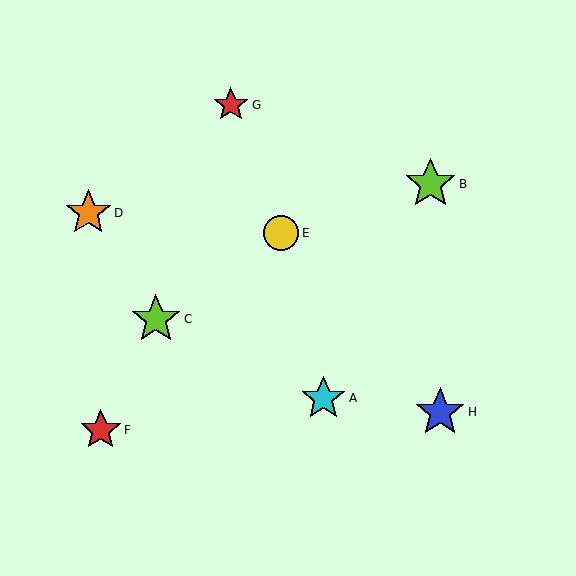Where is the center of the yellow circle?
The center of the yellow circle is at (281, 233).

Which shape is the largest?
The lime star (labeled B) is the largest.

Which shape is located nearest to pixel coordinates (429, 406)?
The blue star (labeled H) at (440, 412) is nearest to that location.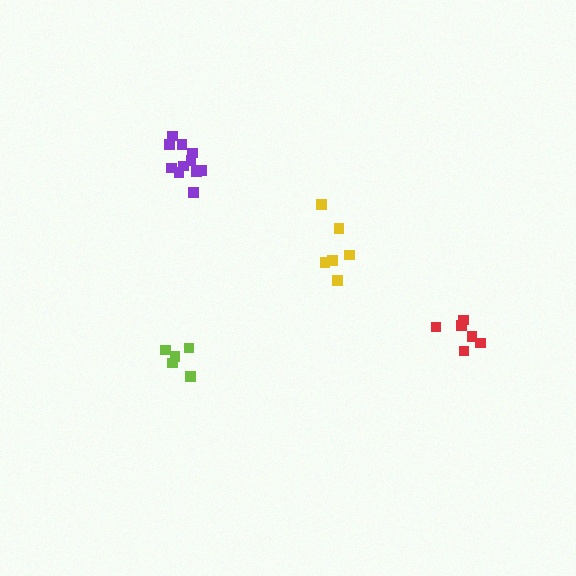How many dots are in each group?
Group 1: 11 dots, Group 2: 5 dots, Group 3: 6 dots, Group 4: 6 dots (28 total).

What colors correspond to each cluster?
The clusters are colored: purple, lime, red, yellow.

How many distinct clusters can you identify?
There are 4 distinct clusters.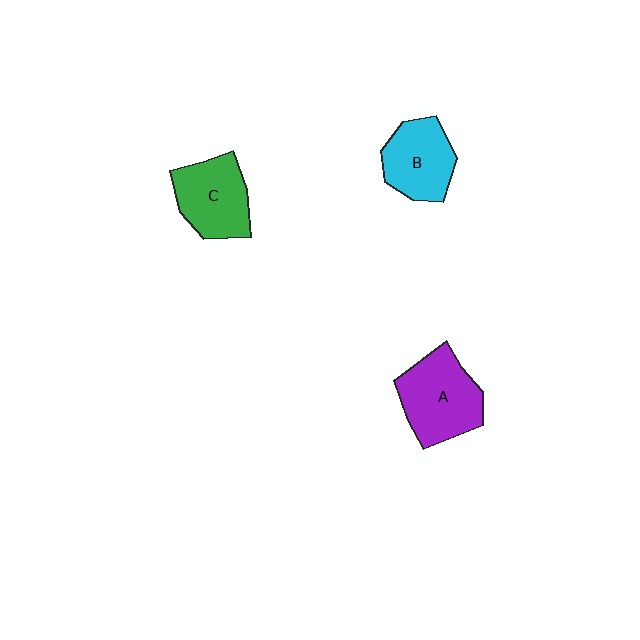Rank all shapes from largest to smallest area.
From largest to smallest: A (purple), C (green), B (cyan).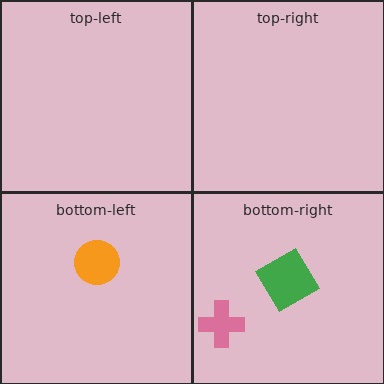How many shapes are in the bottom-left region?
1.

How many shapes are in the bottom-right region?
2.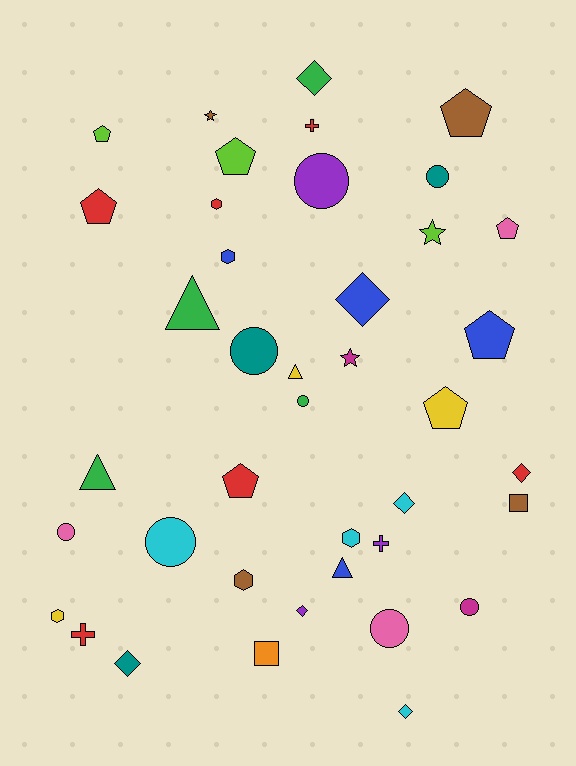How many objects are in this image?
There are 40 objects.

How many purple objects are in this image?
There are 3 purple objects.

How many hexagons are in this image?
There are 5 hexagons.